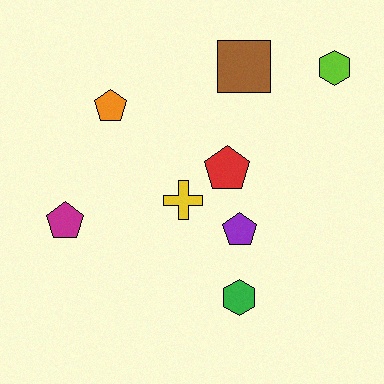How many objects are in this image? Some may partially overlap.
There are 8 objects.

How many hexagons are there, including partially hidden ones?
There are 2 hexagons.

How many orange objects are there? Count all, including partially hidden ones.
There is 1 orange object.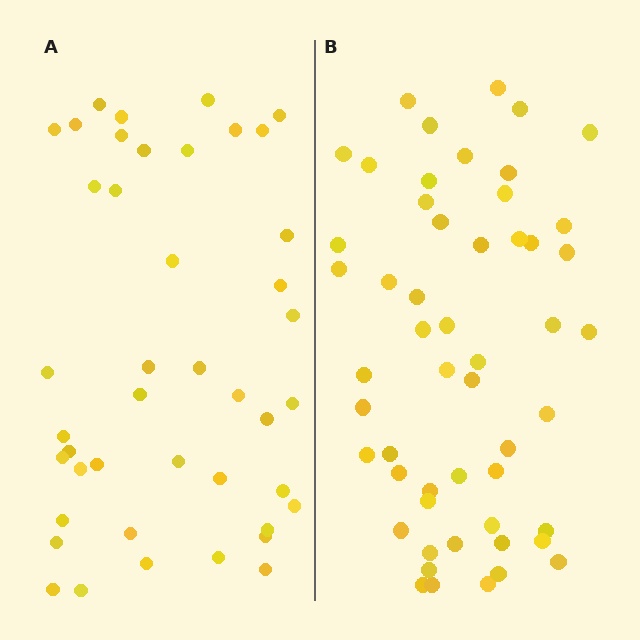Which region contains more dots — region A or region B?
Region B (the right region) has more dots.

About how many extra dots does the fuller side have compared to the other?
Region B has roughly 10 or so more dots than region A.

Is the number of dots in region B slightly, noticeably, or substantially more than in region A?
Region B has only slightly more — the two regions are fairly close. The ratio is roughly 1.2 to 1.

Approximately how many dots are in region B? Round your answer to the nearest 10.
About 50 dots. (The exact count is 53, which rounds to 50.)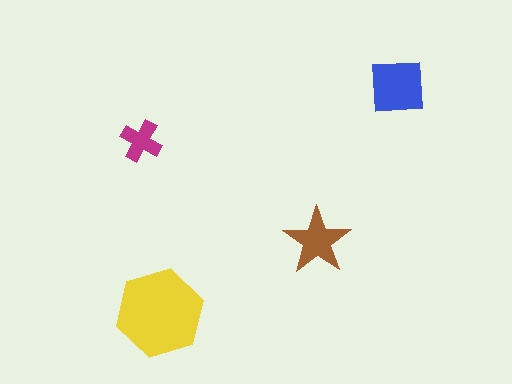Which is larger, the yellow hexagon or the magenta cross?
The yellow hexagon.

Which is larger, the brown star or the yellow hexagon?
The yellow hexagon.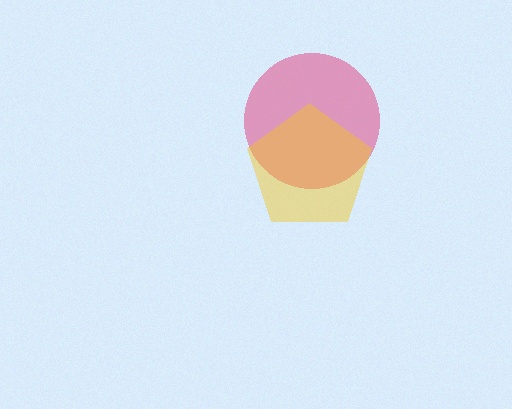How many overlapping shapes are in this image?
There are 2 overlapping shapes in the image.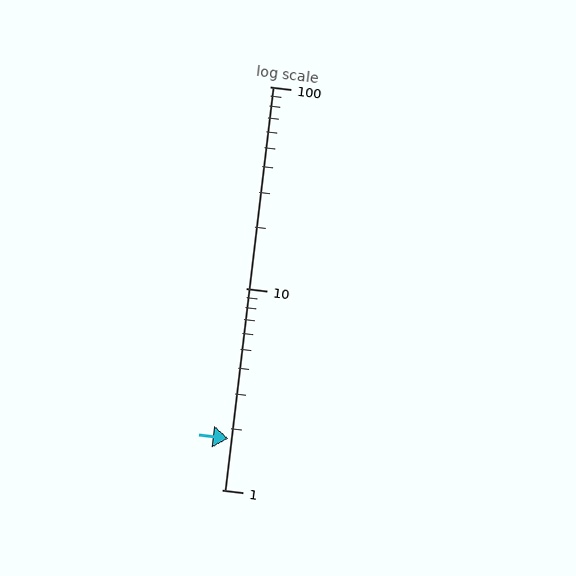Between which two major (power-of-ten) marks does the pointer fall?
The pointer is between 1 and 10.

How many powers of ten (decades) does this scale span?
The scale spans 2 decades, from 1 to 100.